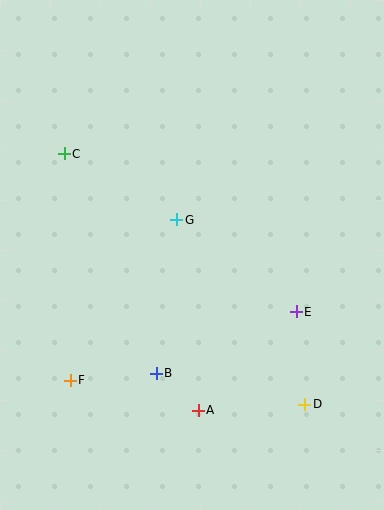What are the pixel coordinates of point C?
Point C is at (64, 154).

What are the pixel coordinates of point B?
Point B is at (156, 373).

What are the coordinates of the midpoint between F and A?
The midpoint between F and A is at (134, 395).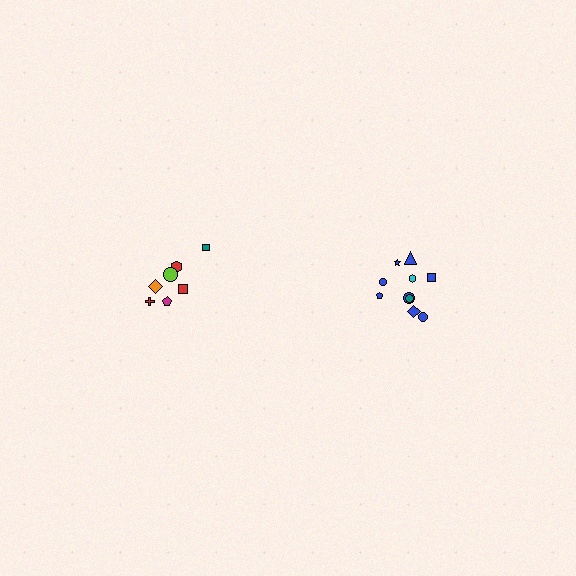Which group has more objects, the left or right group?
The right group.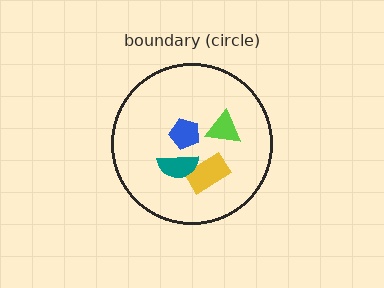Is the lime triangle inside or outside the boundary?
Inside.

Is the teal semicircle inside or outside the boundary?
Inside.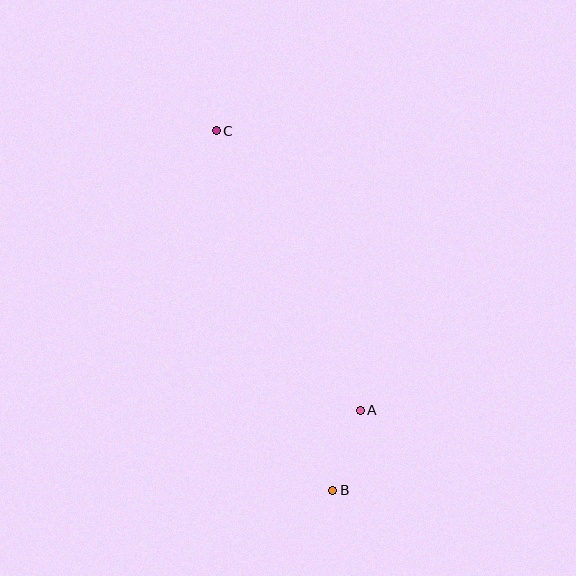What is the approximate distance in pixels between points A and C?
The distance between A and C is approximately 314 pixels.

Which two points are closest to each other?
Points A and B are closest to each other.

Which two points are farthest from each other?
Points B and C are farthest from each other.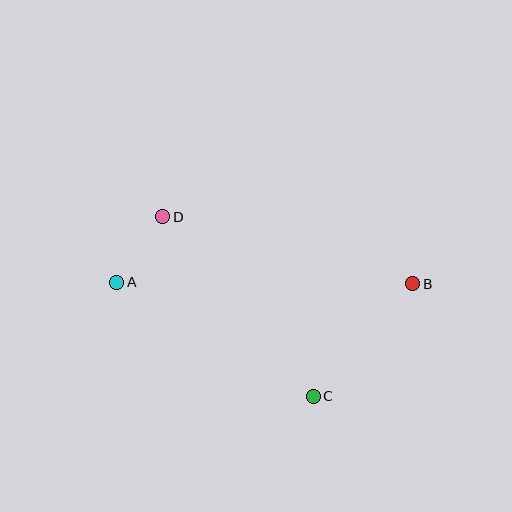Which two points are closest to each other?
Points A and D are closest to each other.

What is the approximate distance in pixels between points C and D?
The distance between C and D is approximately 235 pixels.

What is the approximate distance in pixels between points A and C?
The distance between A and C is approximately 228 pixels.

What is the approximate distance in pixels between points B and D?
The distance between B and D is approximately 259 pixels.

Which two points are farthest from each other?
Points A and B are farthest from each other.